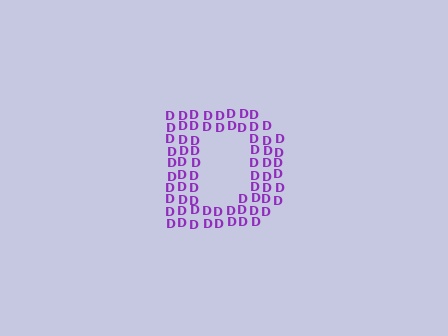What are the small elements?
The small elements are letter D's.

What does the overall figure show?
The overall figure shows the letter D.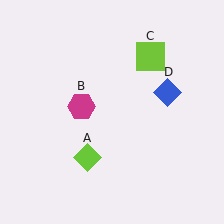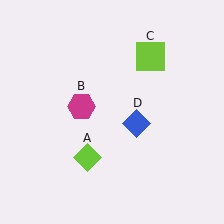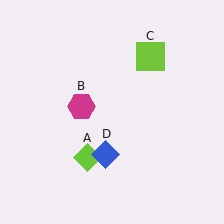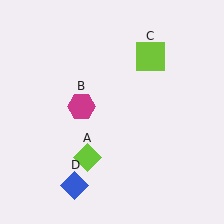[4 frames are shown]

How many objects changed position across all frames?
1 object changed position: blue diamond (object D).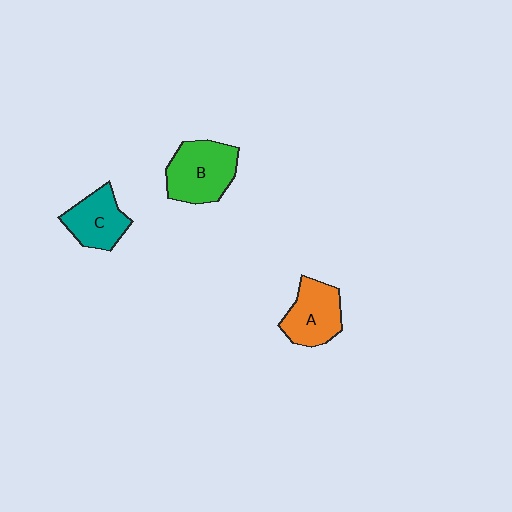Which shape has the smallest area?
Shape C (teal).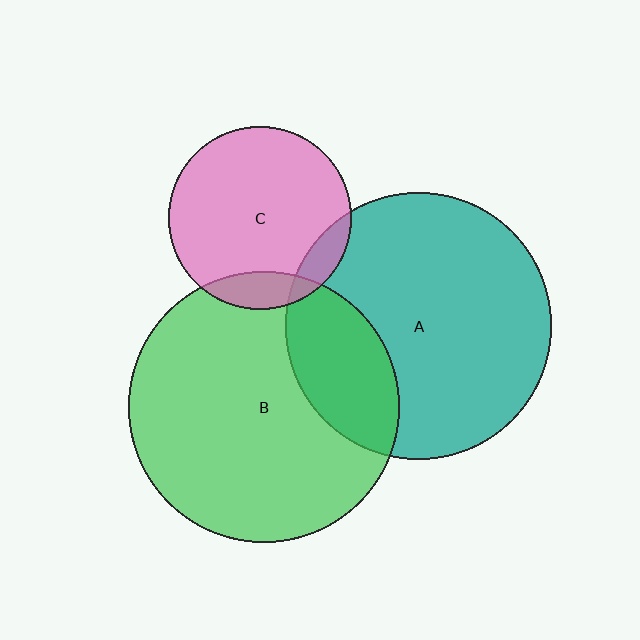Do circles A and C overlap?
Yes.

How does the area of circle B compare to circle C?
Approximately 2.2 times.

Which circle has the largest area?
Circle B (green).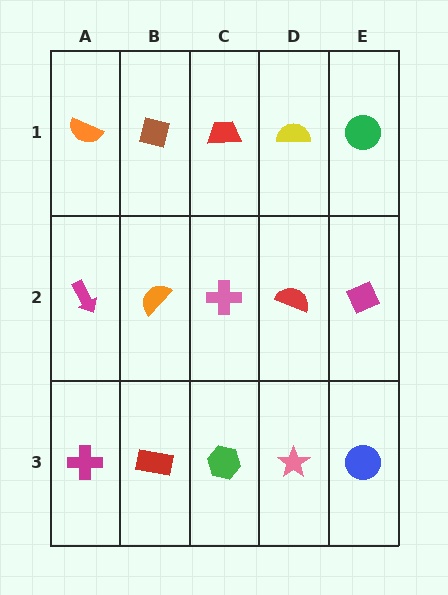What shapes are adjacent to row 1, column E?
A magenta diamond (row 2, column E), a yellow semicircle (row 1, column D).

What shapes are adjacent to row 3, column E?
A magenta diamond (row 2, column E), a pink star (row 3, column D).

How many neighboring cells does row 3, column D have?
3.